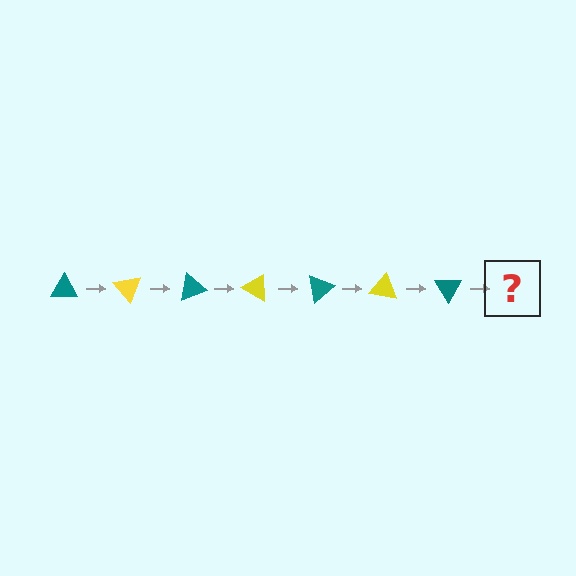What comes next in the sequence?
The next element should be a yellow triangle, rotated 350 degrees from the start.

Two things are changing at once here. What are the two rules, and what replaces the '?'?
The two rules are that it rotates 50 degrees each step and the color cycles through teal and yellow. The '?' should be a yellow triangle, rotated 350 degrees from the start.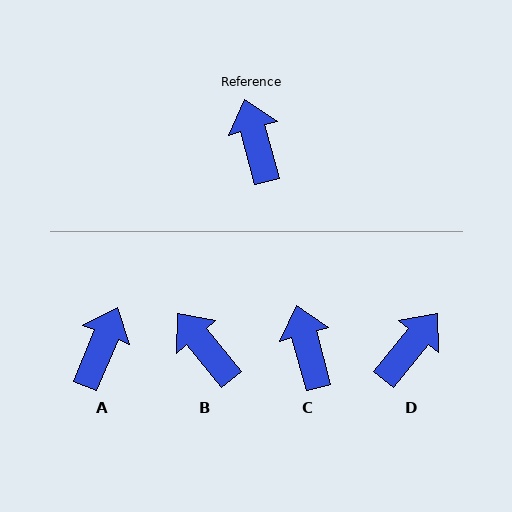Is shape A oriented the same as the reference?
No, it is off by about 38 degrees.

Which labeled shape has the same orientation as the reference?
C.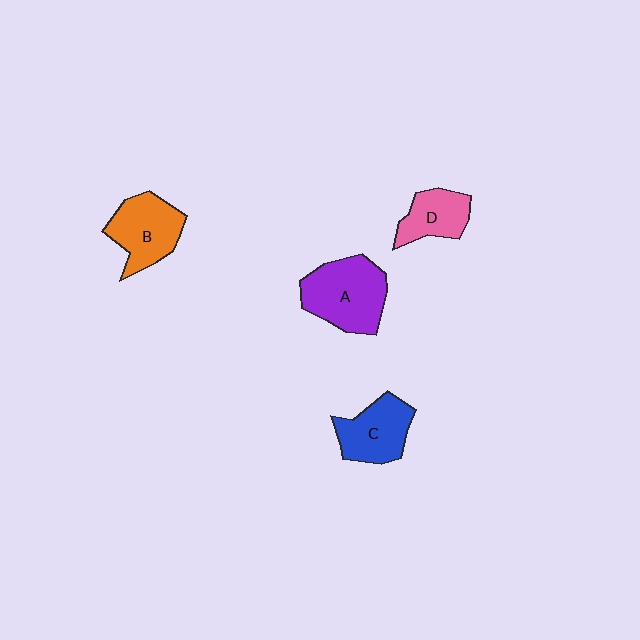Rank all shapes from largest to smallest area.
From largest to smallest: A (purple), B (orange), C (blue), D (pink).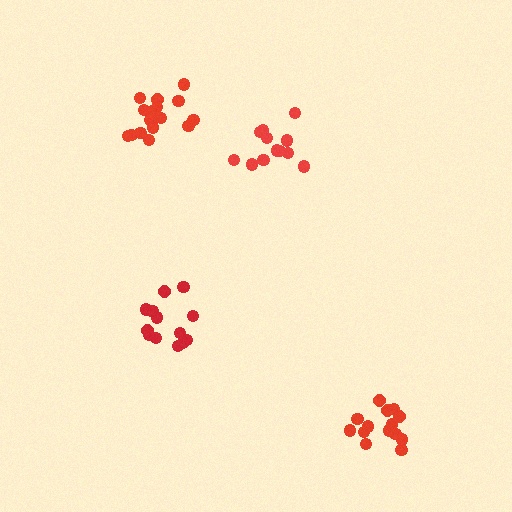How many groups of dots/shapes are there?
There are 4 groups.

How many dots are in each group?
Group 1: 13 dots, Group 2: 17 dots, Group 3: 14 dots, Group 4: 12 dots (56 total).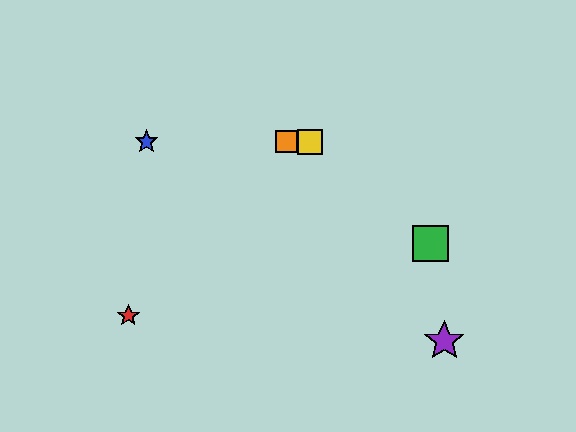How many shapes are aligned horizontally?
3 shapes (the blue star, the yellow square, the orange square) are aligned horizontally.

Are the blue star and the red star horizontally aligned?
No, the blue star is at y≈142 and the red star is at y≈316.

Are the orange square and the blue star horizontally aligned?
Yes, both are at y≈142.